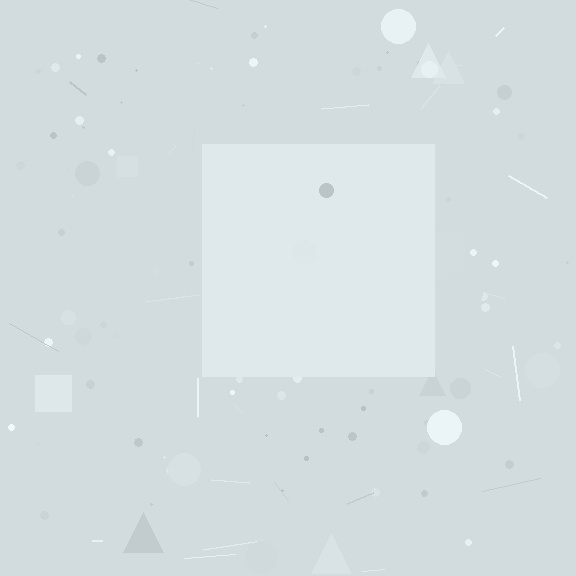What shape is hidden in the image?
A square is hidden in the image.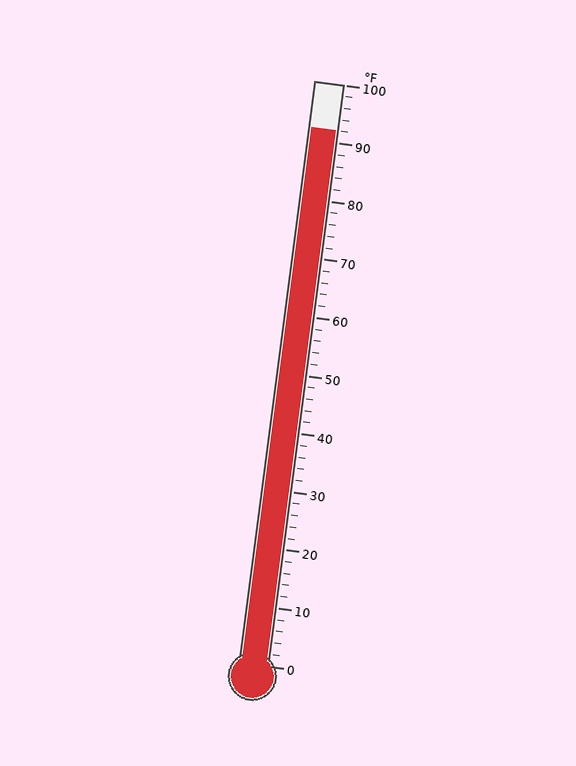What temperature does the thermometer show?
The thermometer shows approximately 92°F.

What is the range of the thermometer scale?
The thermometer scale ranges from 0°F to 100°F.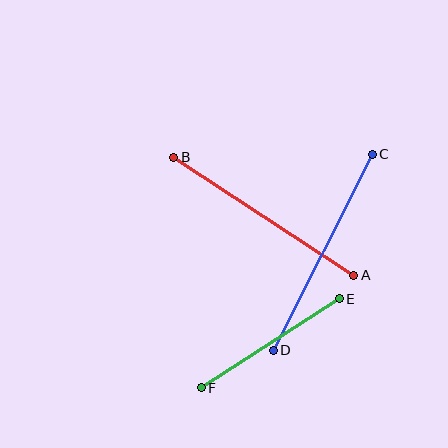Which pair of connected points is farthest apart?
Points C and D are farthest apart.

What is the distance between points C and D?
The distance is approximately 220 pixels.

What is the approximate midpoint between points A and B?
The midpoint is at approximately (264, 216) pixels.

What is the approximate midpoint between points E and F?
The midpoint is at approximately (270, 343) pixels.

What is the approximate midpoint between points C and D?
The midpoint is at approximately (323, 252) pixels.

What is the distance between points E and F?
The distance is approximately 164 pixels.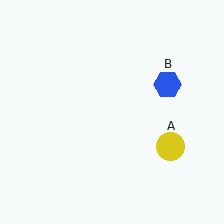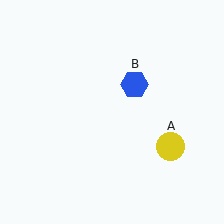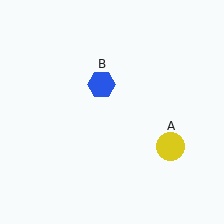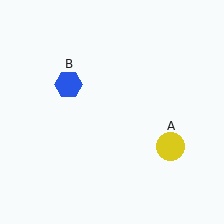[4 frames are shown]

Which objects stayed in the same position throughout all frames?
Yellow circle (object A) remained stationary.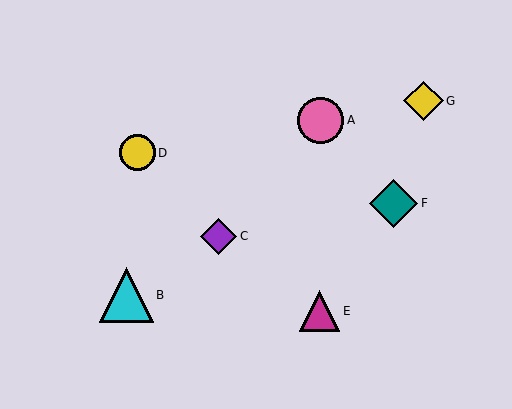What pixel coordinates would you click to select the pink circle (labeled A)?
Click at (321, 120) to select the pink circle A.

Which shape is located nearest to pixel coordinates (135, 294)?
The cyan triangle (labeled B) at (126, 295) is nearest to that location.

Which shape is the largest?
The cyan triangle (labeled B) is the largest.